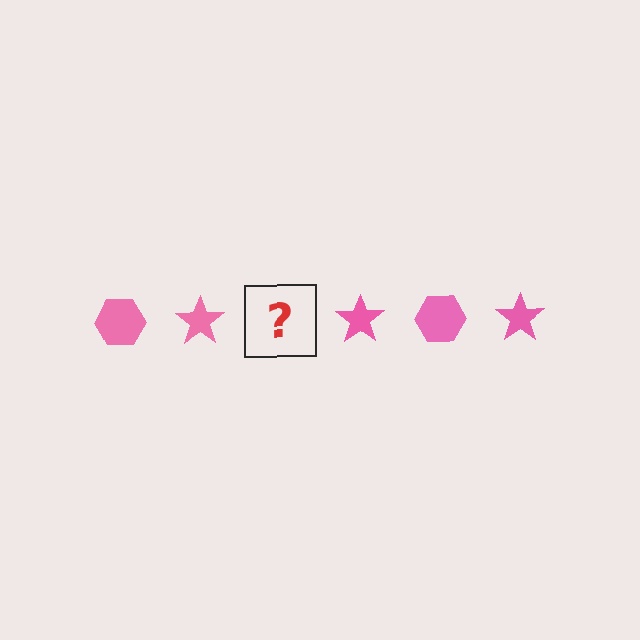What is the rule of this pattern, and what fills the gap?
The rule is that the pattern cycles through hexagon, star shapes in pink. The gap should be filled with a pink hexagon.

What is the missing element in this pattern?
The missing element is a pink hexagon.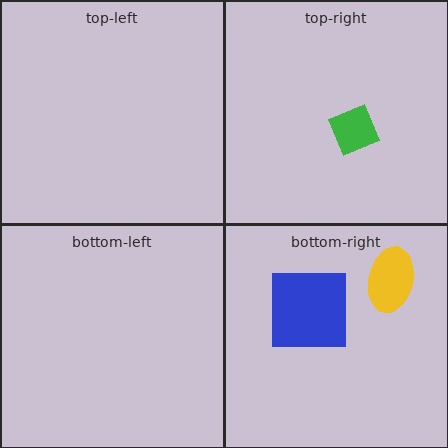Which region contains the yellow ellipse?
The bottom-right region.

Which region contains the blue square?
The bottom-right region.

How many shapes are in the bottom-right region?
2.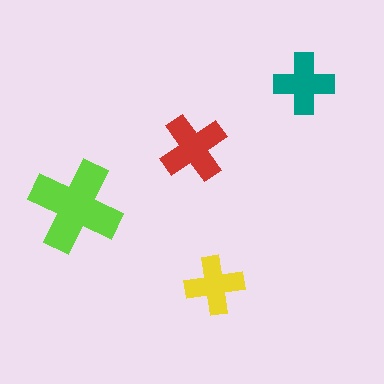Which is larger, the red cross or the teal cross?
The red one.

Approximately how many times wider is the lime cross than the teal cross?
About 1.5 times wider.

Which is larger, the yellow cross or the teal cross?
The teal one.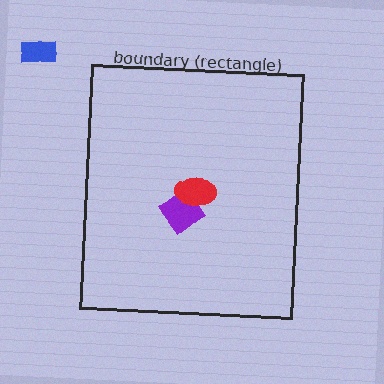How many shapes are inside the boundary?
2 inside, 1 outside.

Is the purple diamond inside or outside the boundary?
Inside.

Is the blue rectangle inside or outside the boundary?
Outside.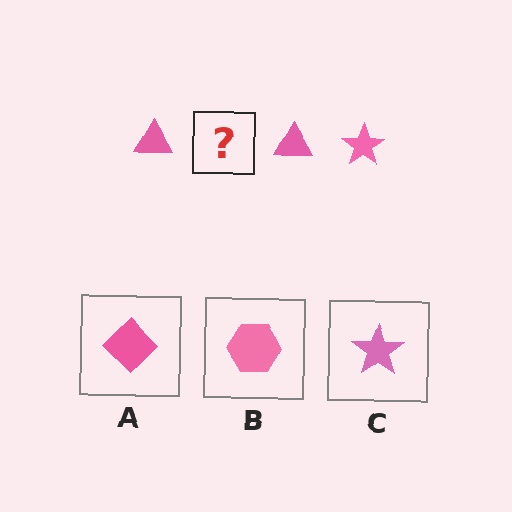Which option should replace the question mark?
Option C.